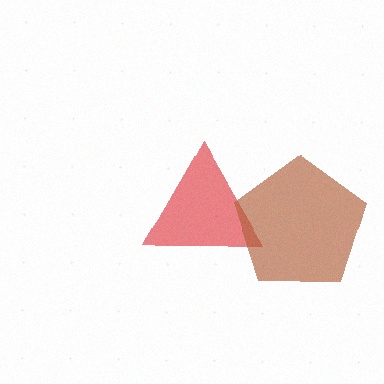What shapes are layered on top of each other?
The layered shapes are: a red triangle, a brown pentagon.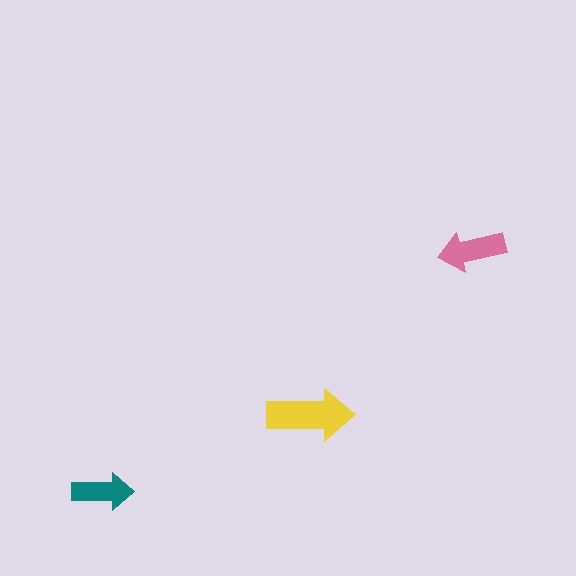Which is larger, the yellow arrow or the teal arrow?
The yellow one.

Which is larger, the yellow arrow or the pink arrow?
The yellow one.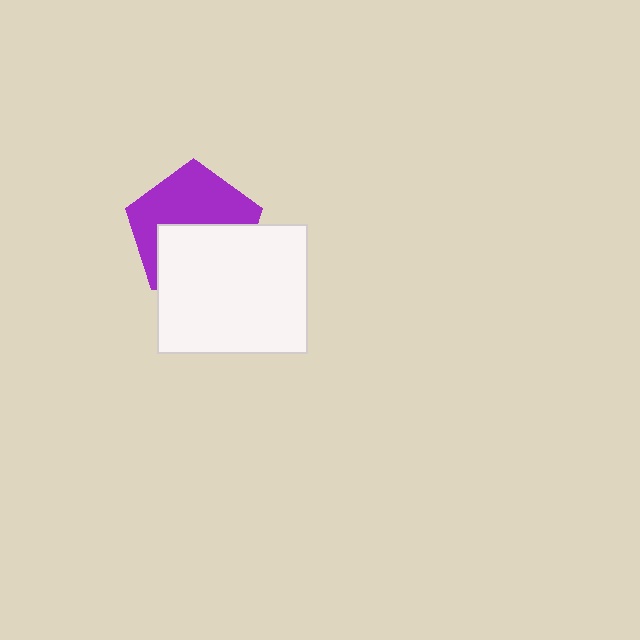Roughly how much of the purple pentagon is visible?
About half of it is visible (roughly 53%).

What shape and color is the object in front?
The object in front is a white rectangle.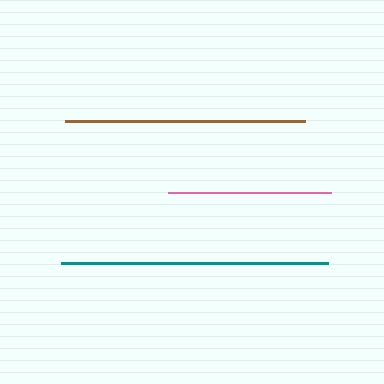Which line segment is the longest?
The teal line is the longest at approximately 267 pixels.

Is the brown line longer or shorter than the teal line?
The teal line is longer than the brown line.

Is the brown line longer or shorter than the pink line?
The brown line is longer than the pink line.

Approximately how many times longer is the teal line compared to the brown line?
The teal line is approximately 1.1 times the length of the brown line.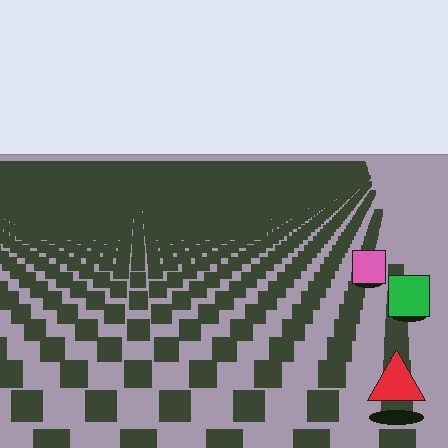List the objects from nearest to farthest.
From nearest to farthest: the red triangle, the green square, the pink square.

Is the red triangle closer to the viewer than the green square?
Yes. The red triangle is closer — you can tell from the texture gradient: the ground texture is coarser near it.